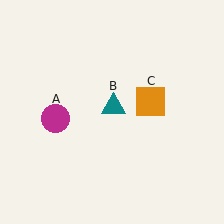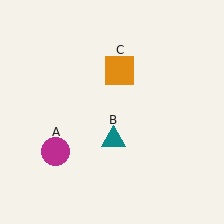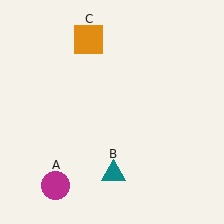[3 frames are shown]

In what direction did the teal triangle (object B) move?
The teal triangle (object B) moved down.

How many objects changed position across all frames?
3 objects changed position: magenta circle (object A), teal triangle (object B), orange square (object C).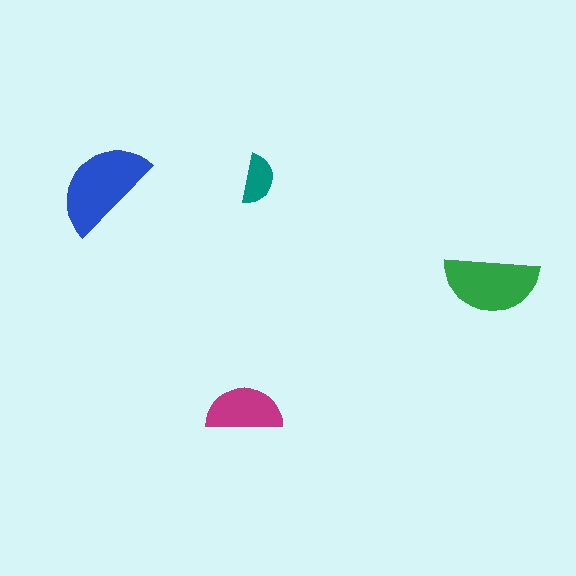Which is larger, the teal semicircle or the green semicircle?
The green one.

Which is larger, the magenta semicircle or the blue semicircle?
The blue one.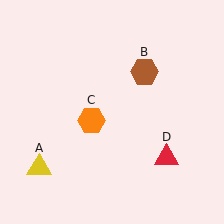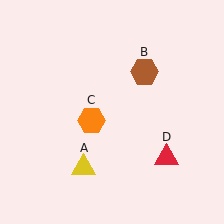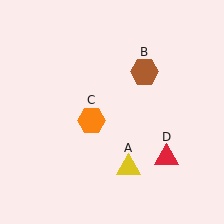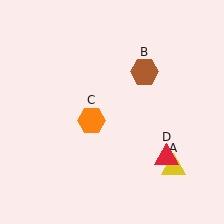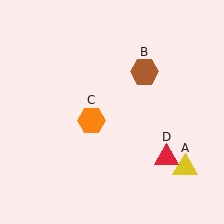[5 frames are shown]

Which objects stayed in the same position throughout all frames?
Brown hexagon (object B) and orange hexagon (object C) and red triangle (object D) remained stationary.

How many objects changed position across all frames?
1 object changed position: yellow triangle (object A).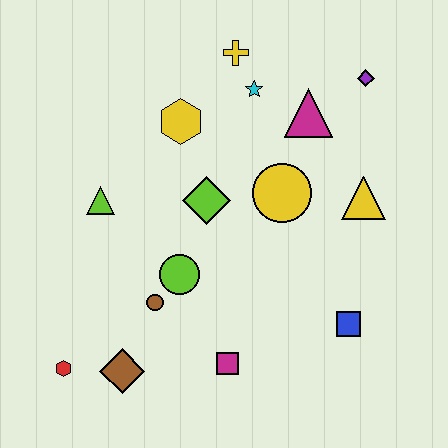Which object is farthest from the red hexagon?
The purple diamond is farthest from the red hexagon.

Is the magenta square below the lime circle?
Yes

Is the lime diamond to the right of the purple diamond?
No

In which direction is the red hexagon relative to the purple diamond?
The red hexagon is to the left of the purple diamond.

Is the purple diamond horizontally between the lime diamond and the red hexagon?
No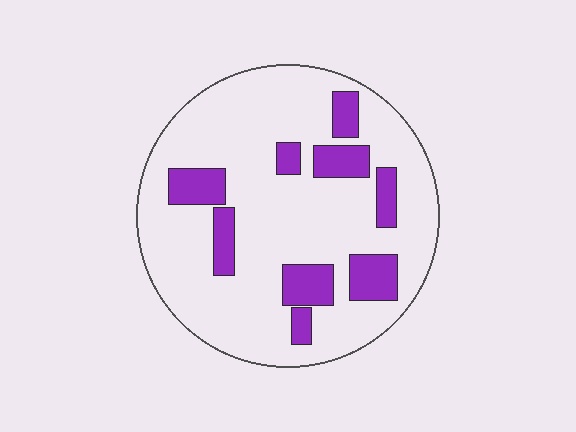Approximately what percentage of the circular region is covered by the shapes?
Approximately 20%.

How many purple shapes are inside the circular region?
9.